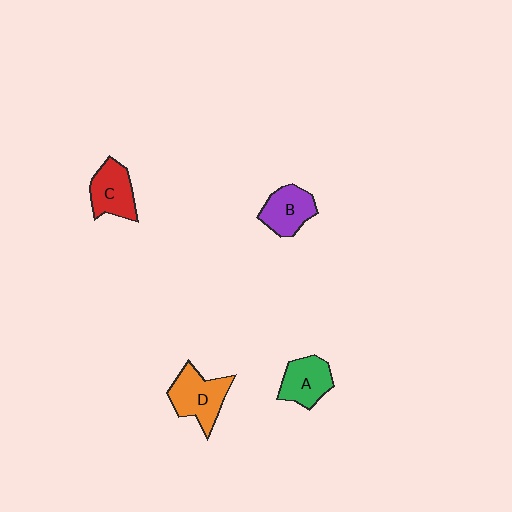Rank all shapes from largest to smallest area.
From largest to smallest: D (orange), C (red), A (green), B (purple).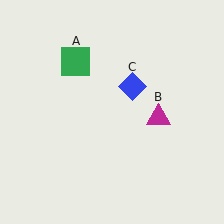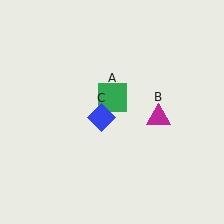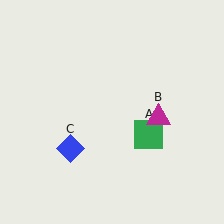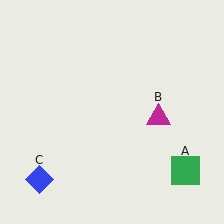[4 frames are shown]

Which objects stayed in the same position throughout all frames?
Magenta triangle (object B) remained stationary.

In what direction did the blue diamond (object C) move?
The blue diamond (object C) moved down and to the left.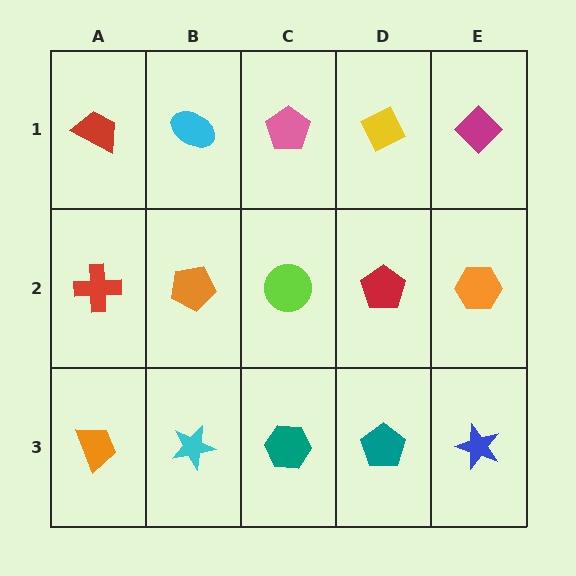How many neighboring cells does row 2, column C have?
4.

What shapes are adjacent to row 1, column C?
A lime circle (row 2, column C), a cyan ellipse (row 1, column B), a yellow diamond (row 1, column D).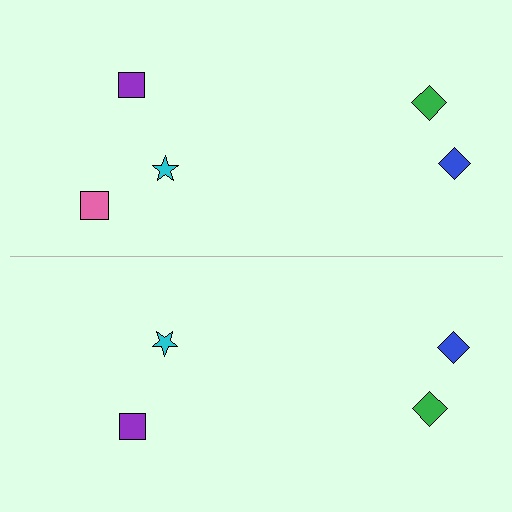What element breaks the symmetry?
A pink square is missing from the bottom side.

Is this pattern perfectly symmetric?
No, the pattern is not perfectly symmetric. A pink square is missing from the bottom side.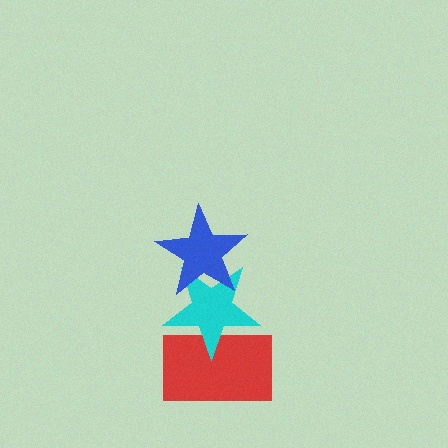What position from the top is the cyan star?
The cyan star is 2nd from the top.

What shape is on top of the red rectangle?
The cyan star is on top of the red rectangle.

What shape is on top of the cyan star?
The blue star is on top of the cyan star.